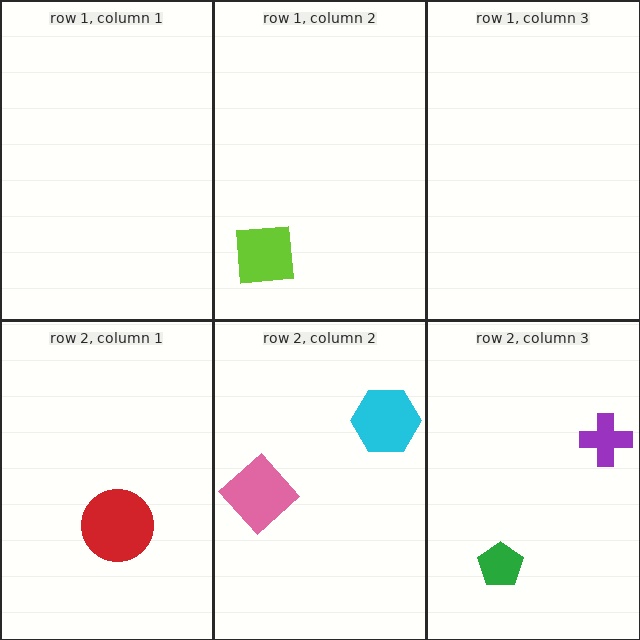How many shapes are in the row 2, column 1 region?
1.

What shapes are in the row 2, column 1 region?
The red circle.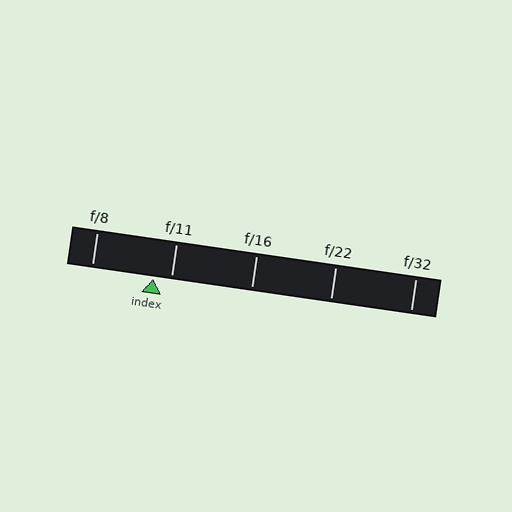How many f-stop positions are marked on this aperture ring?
There are 5 f-stop positions marked.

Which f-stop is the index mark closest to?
The index mark is closest to f/11.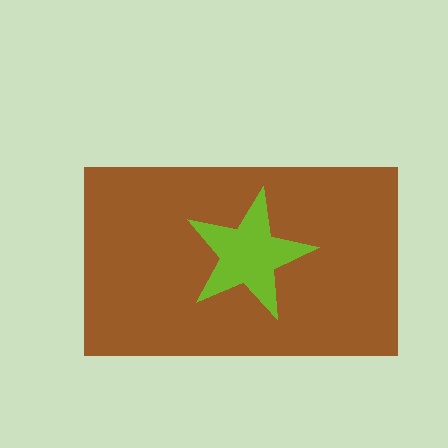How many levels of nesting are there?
2.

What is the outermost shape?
The brown rectangle.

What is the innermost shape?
The lime star.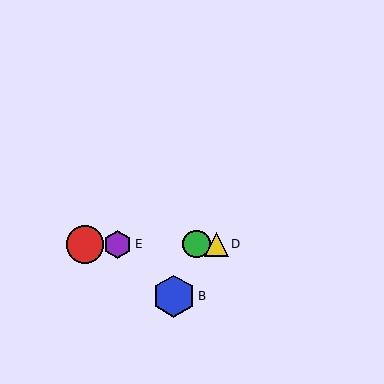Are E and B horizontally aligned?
No, E is at y≈244 and B is at y≈296.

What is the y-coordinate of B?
Object B is at y≈296.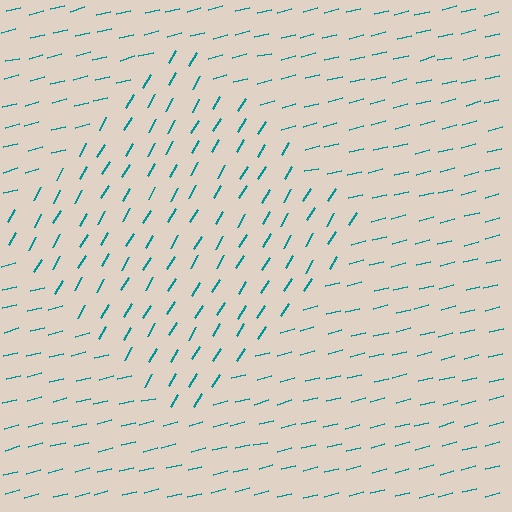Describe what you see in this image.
The image is filled with small teal line segments. A diamond region in the image has lines oriented differently from the surrounding lines, creating a visible texture boundary.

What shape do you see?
I see a diamond.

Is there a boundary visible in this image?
Yes, there is a texture boundary formed by a change in line orientation.